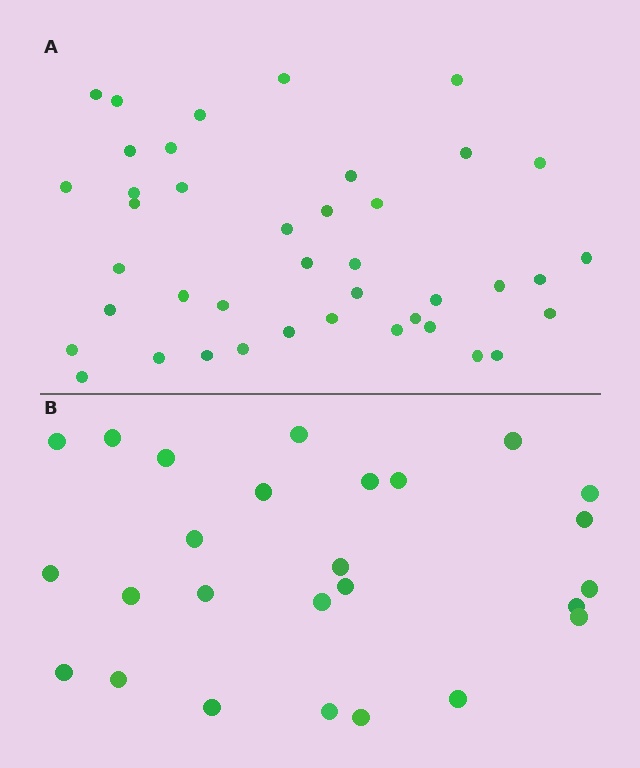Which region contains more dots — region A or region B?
Region A (the top region) has more dots.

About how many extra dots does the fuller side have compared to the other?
Region A has approximately 15 more dots than region B.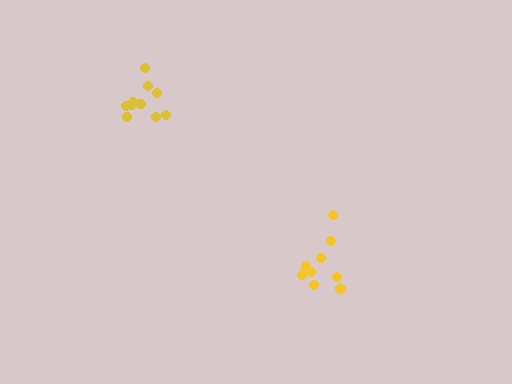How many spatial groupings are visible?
There are 2 spatial groupings.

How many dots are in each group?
Group 1: 9 dots, Group 2: 10 dots (19 total).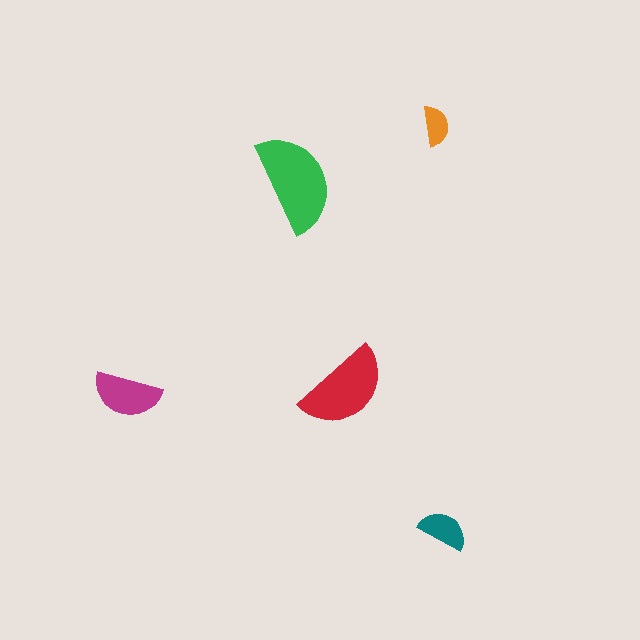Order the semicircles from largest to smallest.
the green one, the red one, the magenta one, the teal one, the orange one.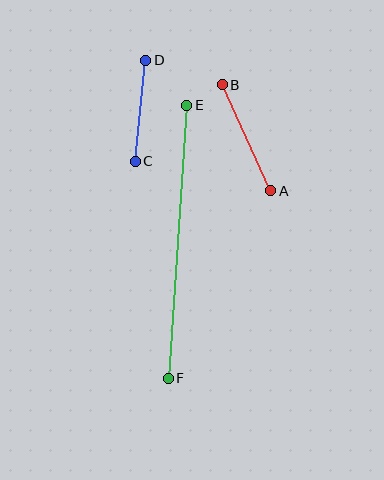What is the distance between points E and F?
The distance is approximately 274 pixels.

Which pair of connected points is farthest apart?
Points E and F are farthest apart.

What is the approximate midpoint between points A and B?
The midpoint is at approximately (246, 138) pixels.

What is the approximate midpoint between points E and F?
The midpoint is at approximately (178, 242) pixels.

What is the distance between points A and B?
The distance is approximately 117 pixels.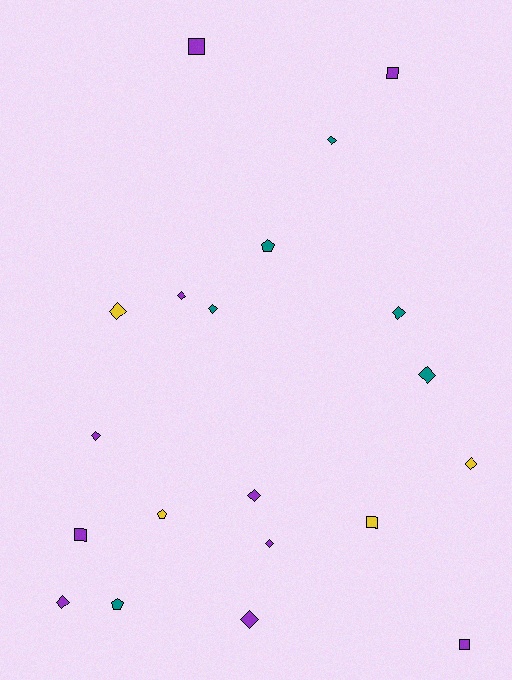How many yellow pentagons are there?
There is 1 yellow pentagon.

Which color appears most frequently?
Purple, with 10 objects.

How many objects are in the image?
There are 20 objects.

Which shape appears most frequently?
Diamond, with 12 objects.